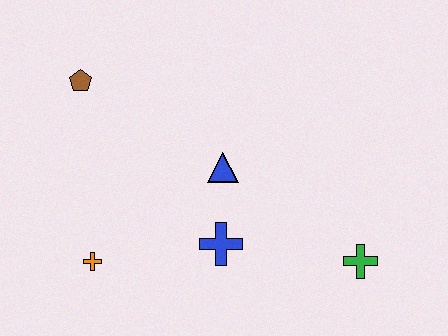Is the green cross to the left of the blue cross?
No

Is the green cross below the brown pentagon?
Yes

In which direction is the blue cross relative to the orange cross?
The blue cross is to the right of the orange cross.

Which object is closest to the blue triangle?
The blue cross is closest to the blue triangle.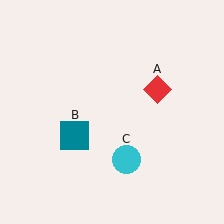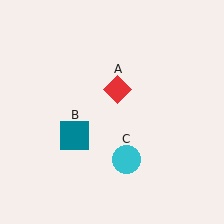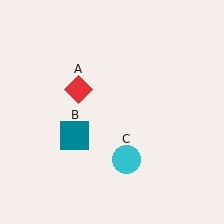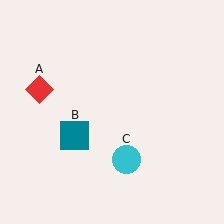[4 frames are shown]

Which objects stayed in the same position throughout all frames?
Teal square (object B) and cyan circle (object C) remained stationary.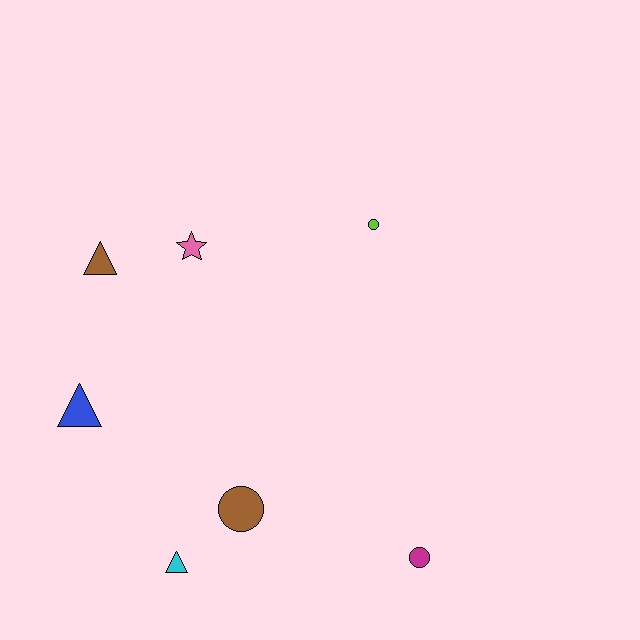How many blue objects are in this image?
There is 1 blue object.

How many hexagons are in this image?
There are no hexagons.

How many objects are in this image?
There are 7 objects.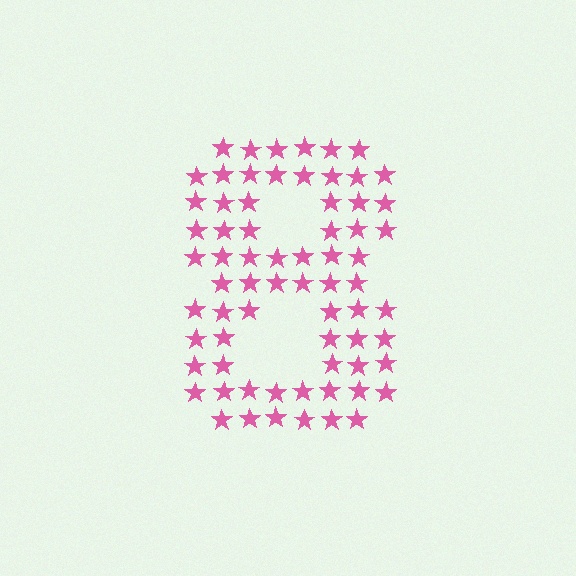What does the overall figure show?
The overall figure shows the digit 8.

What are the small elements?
The small elements are stars.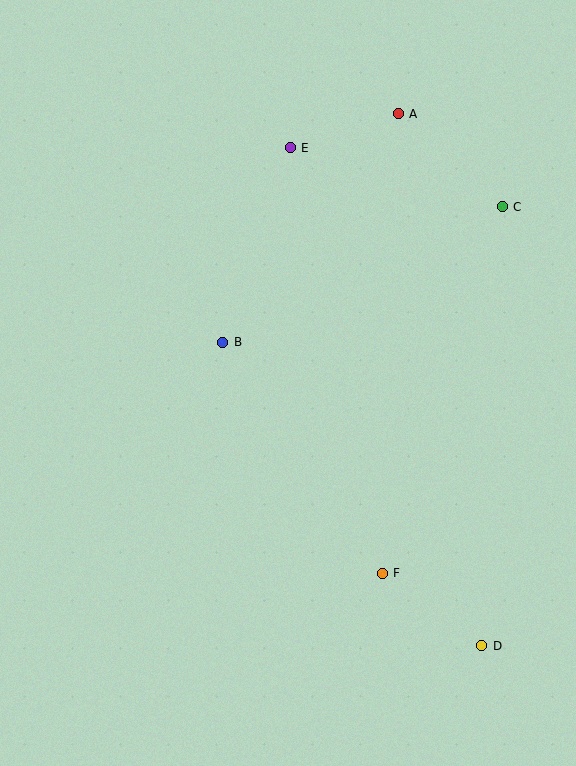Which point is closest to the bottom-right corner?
Point D is closest to the bottom-right corner.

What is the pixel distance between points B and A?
The distance between B and A is 288 pixels.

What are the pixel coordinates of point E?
Point E is at (290, 148).